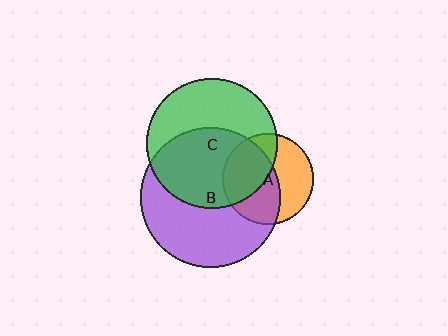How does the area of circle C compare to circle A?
Approximately 2.1 times.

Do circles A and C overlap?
Yes.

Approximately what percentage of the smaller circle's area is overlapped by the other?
Approximately 40%.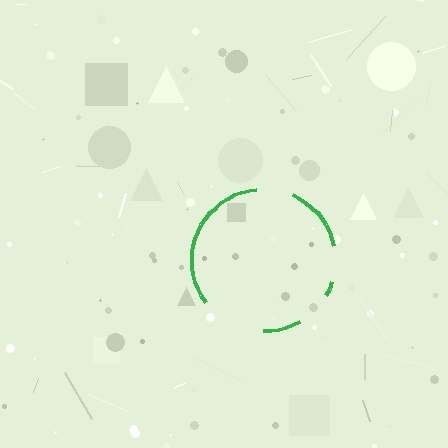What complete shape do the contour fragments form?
The contour fragments form a circle.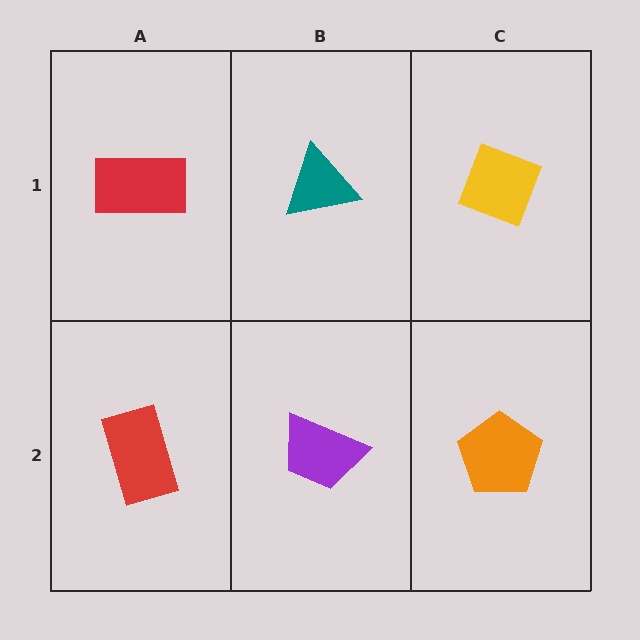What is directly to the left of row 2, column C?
A purple trapezoid.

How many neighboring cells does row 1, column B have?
3.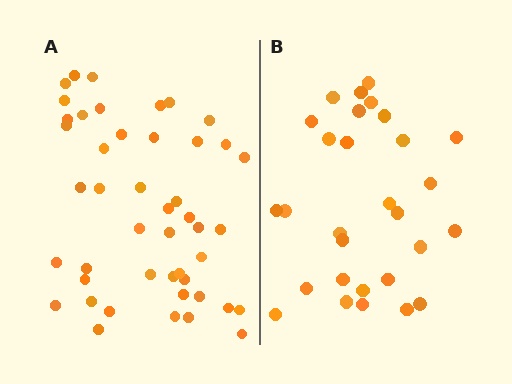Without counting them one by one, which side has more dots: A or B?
Region A (the left region) has more dots.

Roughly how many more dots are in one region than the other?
Region A has approximately 15 more dots than region B.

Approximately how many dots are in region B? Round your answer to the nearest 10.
About 30 dots. (The exact count is 29, which rounds to 30.)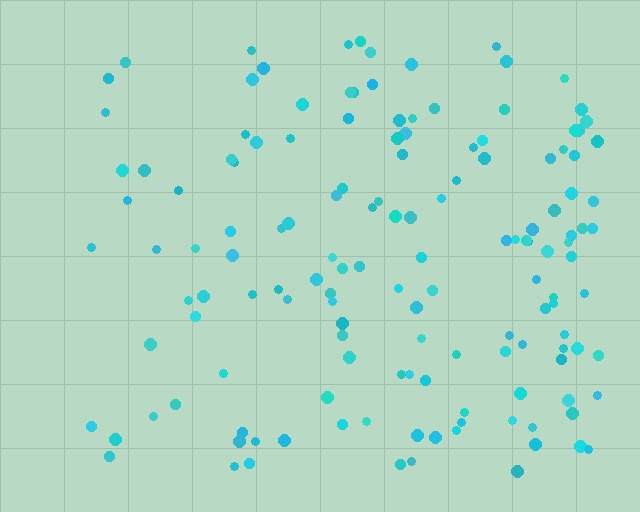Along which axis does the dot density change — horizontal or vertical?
Horizontal.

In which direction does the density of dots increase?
From left to right, with the right side densest.